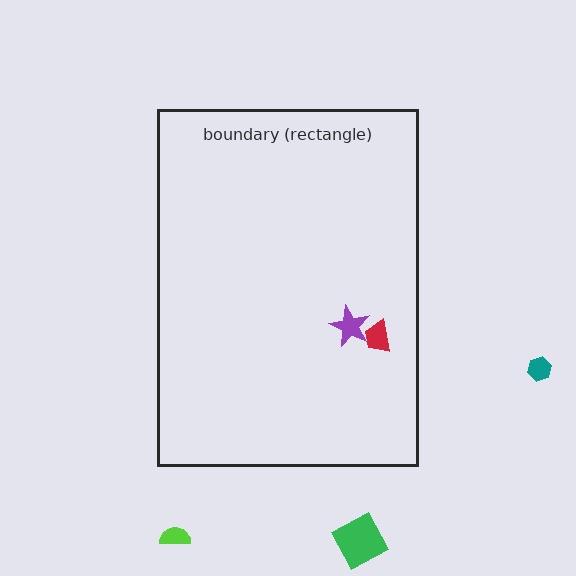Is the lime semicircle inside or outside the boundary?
Outside.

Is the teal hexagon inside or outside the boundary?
Outside.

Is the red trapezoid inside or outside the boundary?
Inside.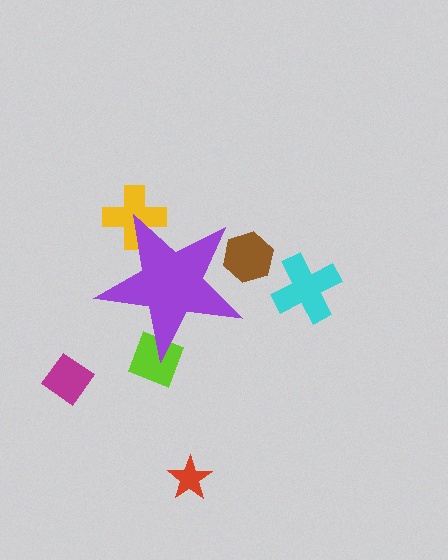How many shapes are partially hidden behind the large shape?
3 shapes are partially hidden.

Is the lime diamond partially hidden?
Yes, the lime diamond is partially hidden behind the purple star.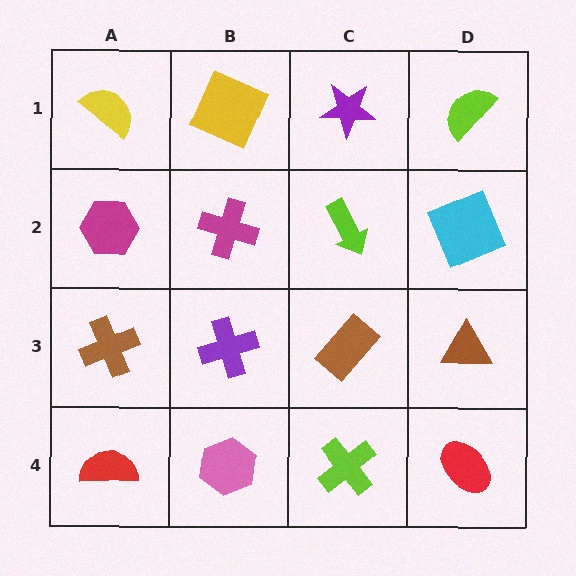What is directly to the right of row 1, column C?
A lime semicircle.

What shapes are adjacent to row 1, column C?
A lime arrow (row 2, column C), a yellow square (row 1, column B), a lime semicircle (row 1, column D).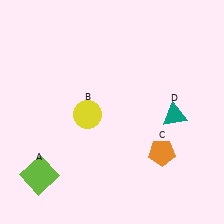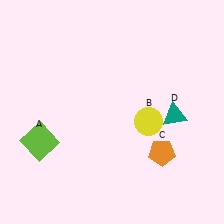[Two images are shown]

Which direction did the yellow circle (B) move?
The yellow circle (B) moved right.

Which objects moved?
The objects that moved are: the lime square (A), the yellow circle (B).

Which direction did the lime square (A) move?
The lime square (A) moved up.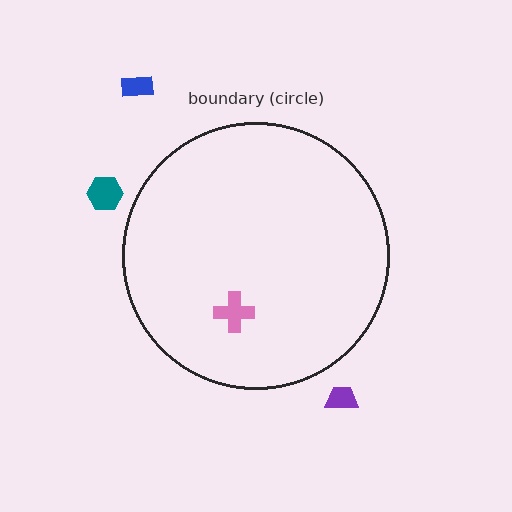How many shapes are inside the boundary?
1 inside, 3 outside.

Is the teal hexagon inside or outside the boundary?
Outside.